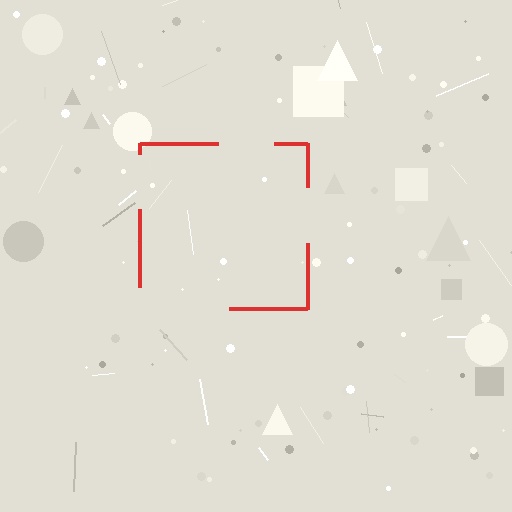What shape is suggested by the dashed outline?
The dashed outline suggests a square.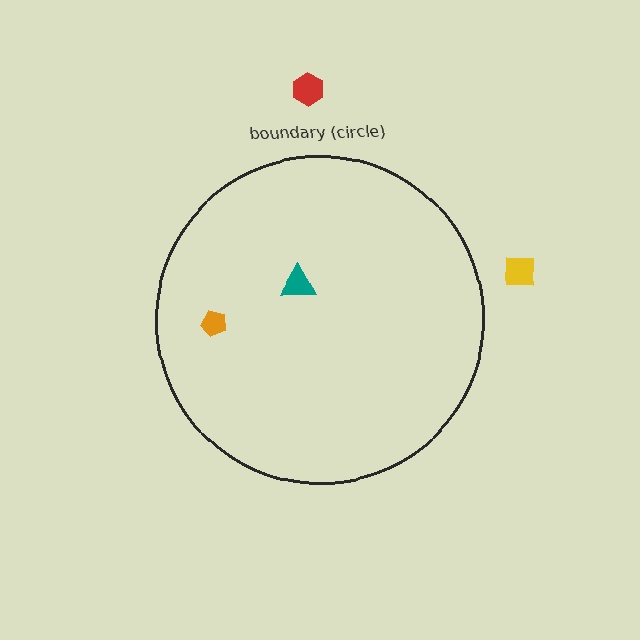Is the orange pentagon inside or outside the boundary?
Inside.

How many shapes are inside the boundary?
2 inside, 2 outside.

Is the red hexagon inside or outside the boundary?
Outside.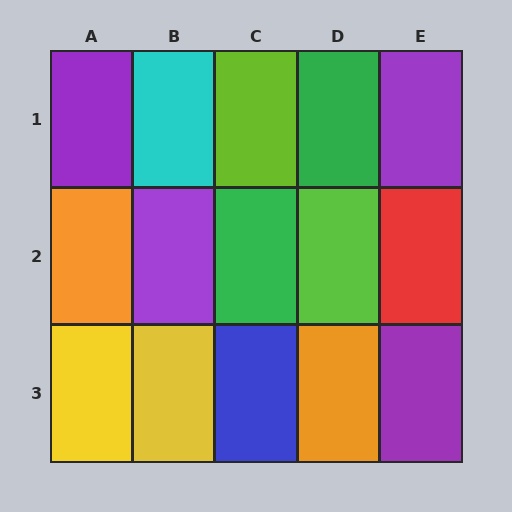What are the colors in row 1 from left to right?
Purple, cyan, lime, green, purple.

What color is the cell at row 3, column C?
Blue.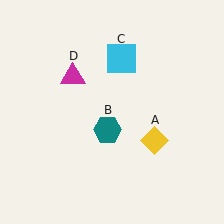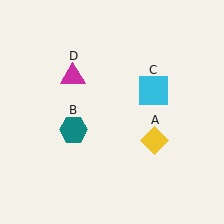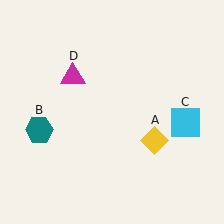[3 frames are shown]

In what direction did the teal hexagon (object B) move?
The teal hexagon (object B) moved left.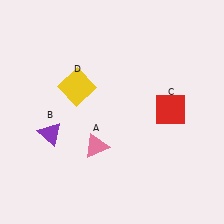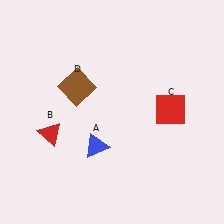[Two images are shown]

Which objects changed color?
A changed from pink to blue. B changed from purple to red. D changed from yellow to brown.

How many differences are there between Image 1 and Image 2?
There are 3 differences between the two images.